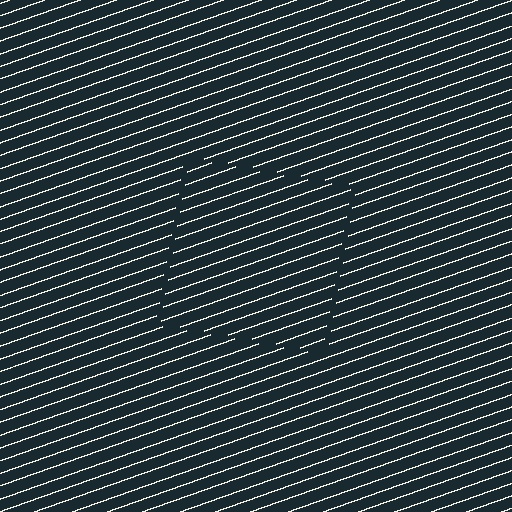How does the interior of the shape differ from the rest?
The interior of the shape contains the same grating, shifted by half a period — the contour is defined by the phase discontinuity where line-ends from the inner and outer gratings abut.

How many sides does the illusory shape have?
4 sides — the line-ends trace a square.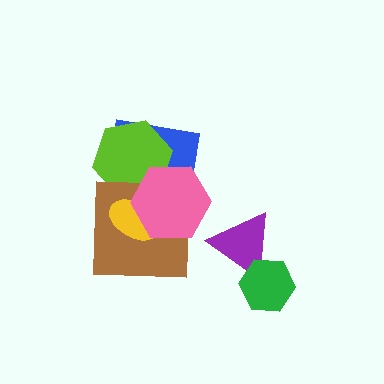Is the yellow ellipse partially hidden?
Yes, it is partially covered by another shape.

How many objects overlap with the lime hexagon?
3 objects overlap with the lime hexagon.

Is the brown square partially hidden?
Yes, it is partially covered by another shape.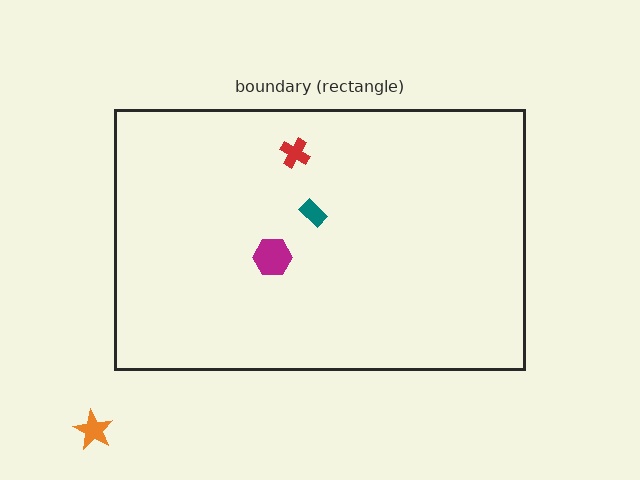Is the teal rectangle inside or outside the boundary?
Inside.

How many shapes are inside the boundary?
3 inside, 1 outside.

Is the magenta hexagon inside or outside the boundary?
Inside.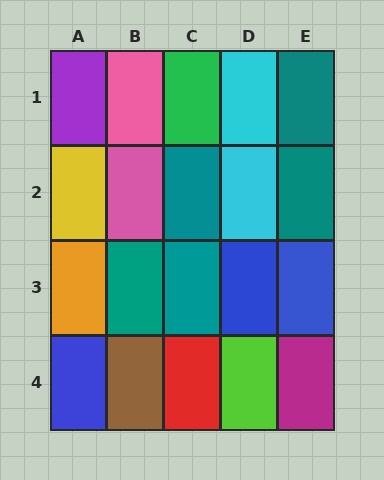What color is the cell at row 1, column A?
Purple.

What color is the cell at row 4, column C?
Red.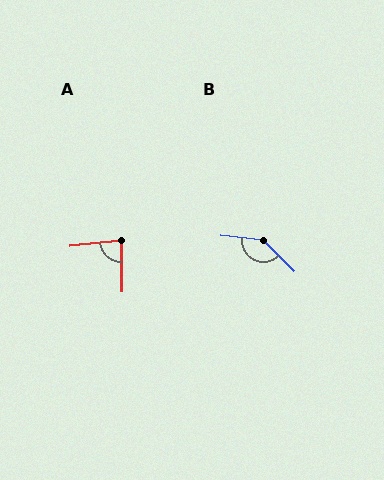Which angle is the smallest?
A, at approximately 84 degrees.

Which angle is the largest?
B, at approximately 142 degrees.